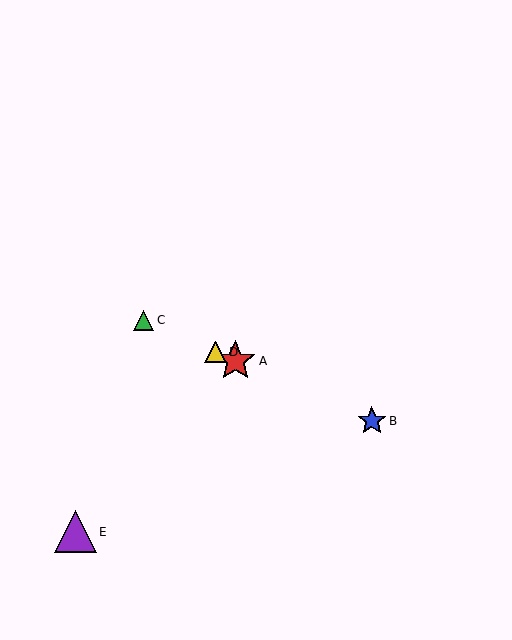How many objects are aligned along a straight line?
4 objects (A, B, C, D) are aligned along a straight line.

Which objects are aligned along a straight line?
Objects A, B, C, D are aligned along a straight line.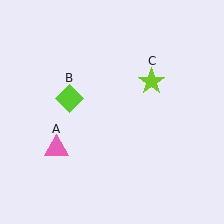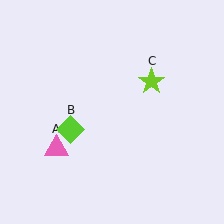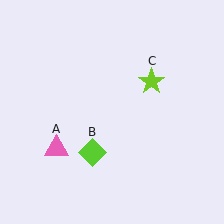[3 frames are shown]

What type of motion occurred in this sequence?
The lime diamond (object B) rotated counterclockwise around the center of the scene.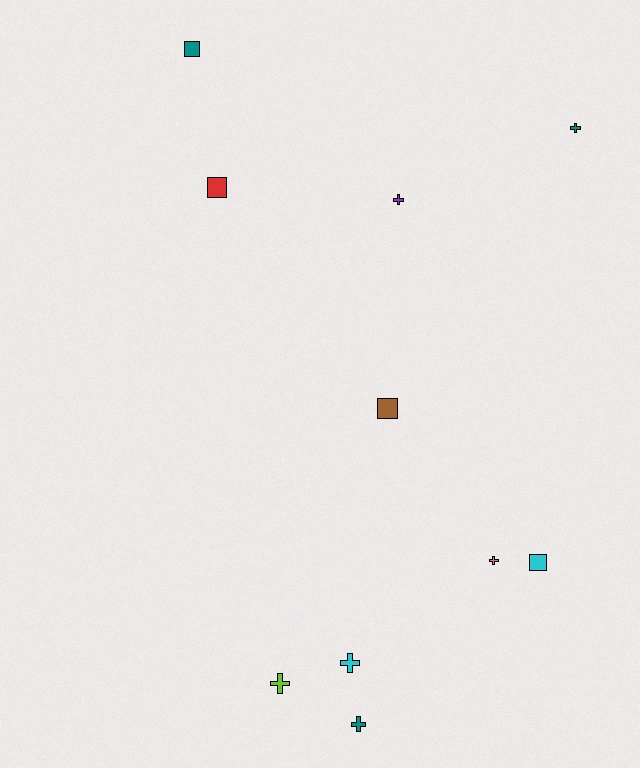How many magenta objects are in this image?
There are no magenta objects.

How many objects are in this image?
There are 10 objects.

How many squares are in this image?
There are 4 squares.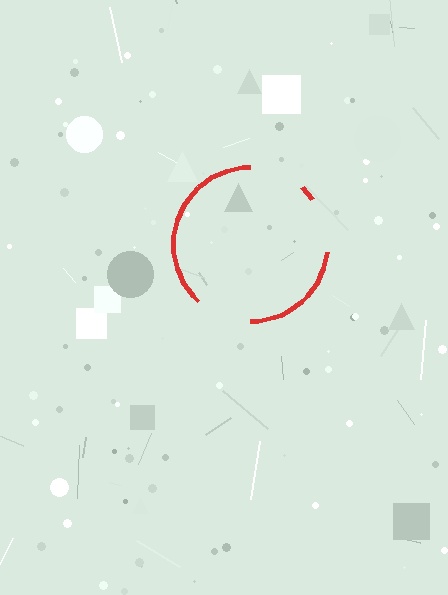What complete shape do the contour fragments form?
The contour fragments form a circle.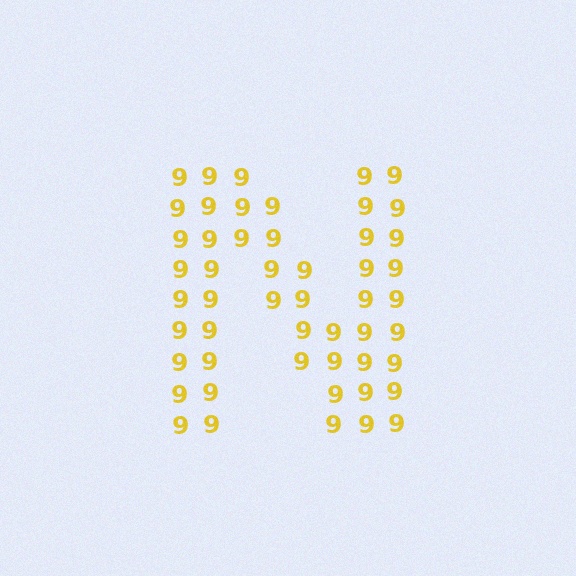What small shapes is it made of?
It is made of small digit 9's.